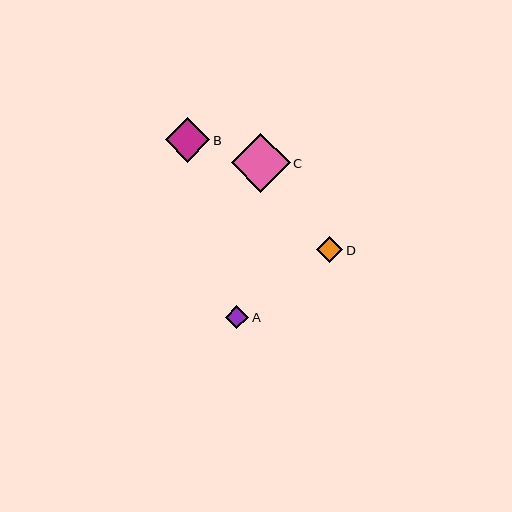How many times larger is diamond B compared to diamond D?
Diamond B is approximately 1.7 times the size of diamond D.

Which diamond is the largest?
Diamond C is the largest with a size of approximately 59 pixels.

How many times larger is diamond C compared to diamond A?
Diamond C is approximately 2.5 times the size of diamond A.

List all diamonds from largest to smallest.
From largest to smallest: C, B, D, A.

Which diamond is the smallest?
Diamond A is the smallest with a size of approximately 24 pixels.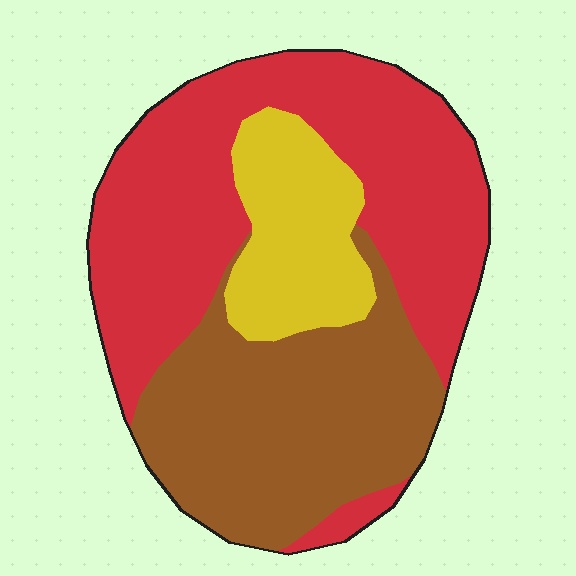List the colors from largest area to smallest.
From largest to smallest: red, brown, yellow.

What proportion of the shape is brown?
Brown covers about 35% of the shape.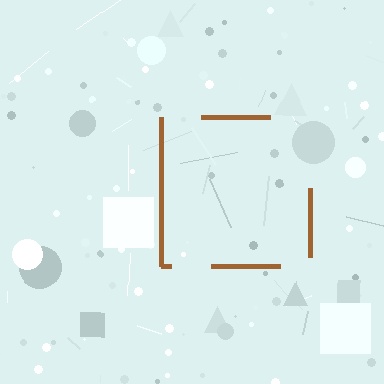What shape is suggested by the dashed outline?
The dashed outline suggests a square.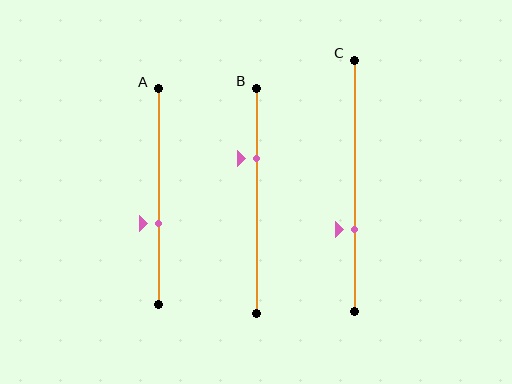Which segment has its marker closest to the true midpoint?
Segment A has its marker closest to the true midpoint.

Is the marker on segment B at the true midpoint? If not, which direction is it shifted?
No, the marker on segment B is shifted upward by about 19% of the segment length.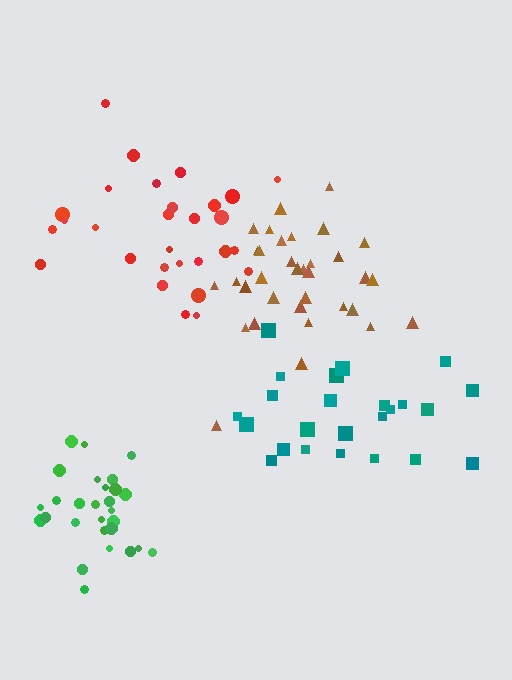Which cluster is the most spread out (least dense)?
Red.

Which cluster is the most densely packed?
Green.